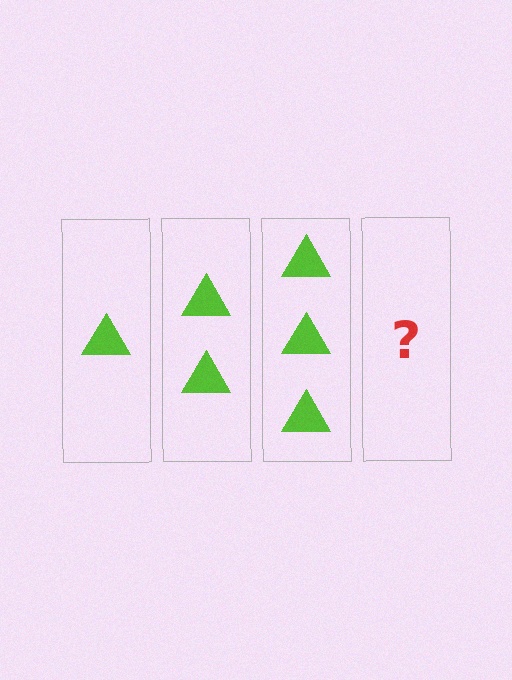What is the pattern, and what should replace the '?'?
The pattern is that each step adds one more triangle. The '?' should be 4 triangles.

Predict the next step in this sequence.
The next step is 4 triangles.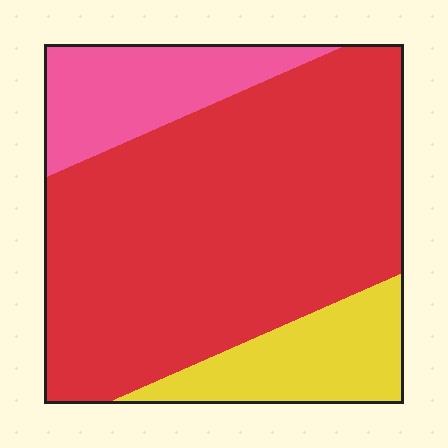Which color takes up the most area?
Red, at roughly 70%.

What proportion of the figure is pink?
Pink takes up about one sixth (1/6) of the figure.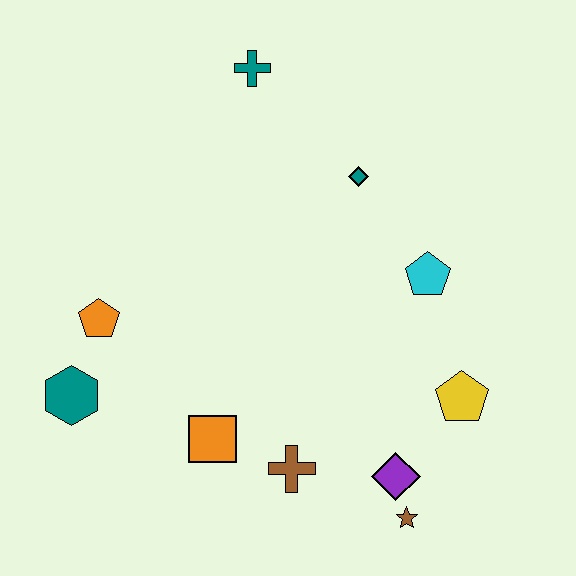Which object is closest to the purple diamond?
The brown star is closest to the purple diamond.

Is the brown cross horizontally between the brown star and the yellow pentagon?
No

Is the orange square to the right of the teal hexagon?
Yes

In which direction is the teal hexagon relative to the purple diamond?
The teal hexagon is to the left of the purple diamond.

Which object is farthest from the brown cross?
The teal cross is farthest from the brown cross.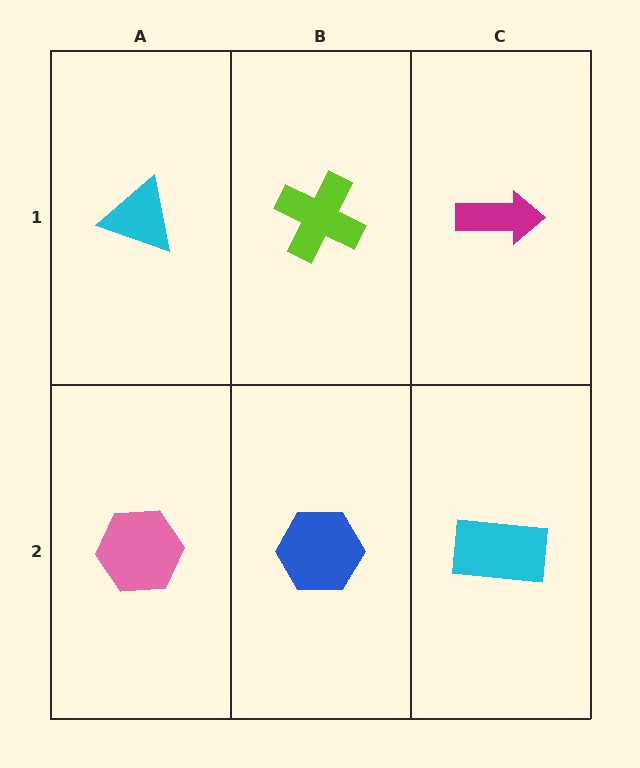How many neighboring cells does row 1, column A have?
2.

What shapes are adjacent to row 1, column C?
A cyan rectangle (row 2, column C), a lime cross (row 1, column B).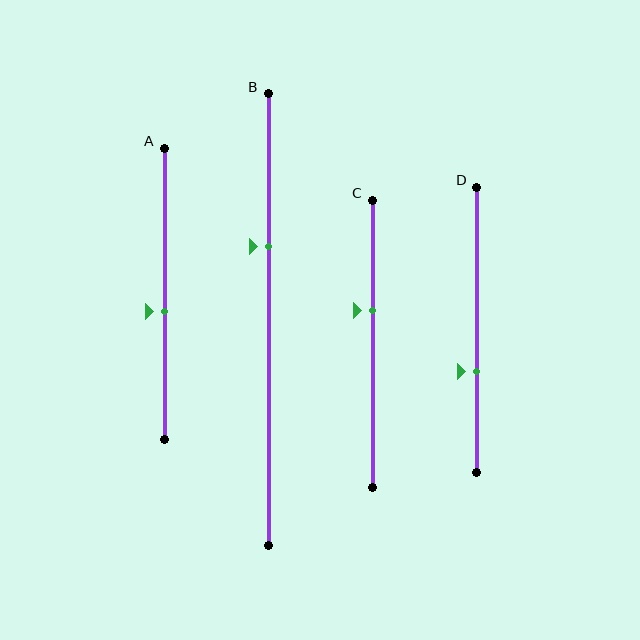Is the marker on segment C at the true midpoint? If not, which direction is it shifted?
No, the marker on segment C is shifted upward by about 12% of the segment length.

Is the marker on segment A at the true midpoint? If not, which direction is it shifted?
No, the marker on segment A is shifted downward by about 6% of the segment length.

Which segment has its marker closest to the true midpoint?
Segment A has its marker closest to the true midpoint.